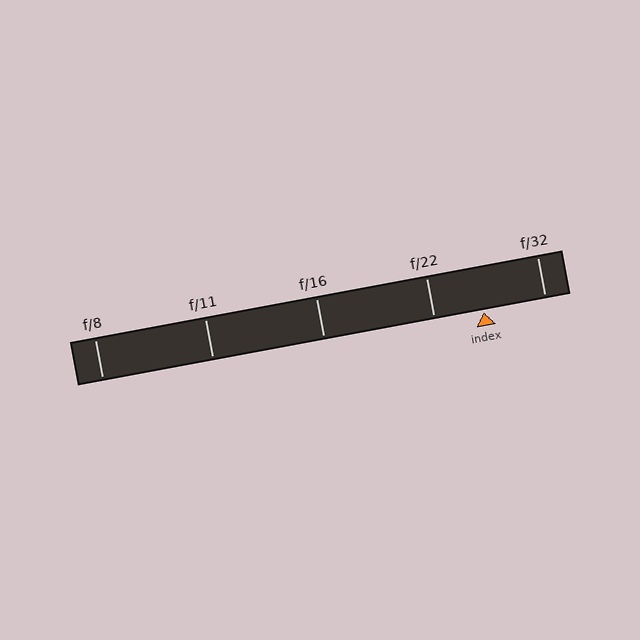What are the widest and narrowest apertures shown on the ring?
The widest aperture shown is f/8 and the narrowest is f/32.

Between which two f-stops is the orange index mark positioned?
The index mark is between f/22 and f/32.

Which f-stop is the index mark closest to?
The index mark is closest to f/22.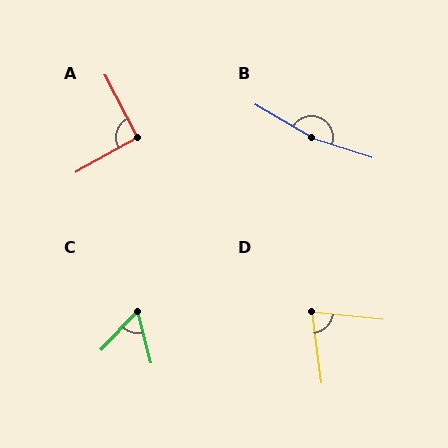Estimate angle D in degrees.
Approximately 77 degrees.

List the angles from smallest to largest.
C (58°), D (77°), A (92°), B (167°).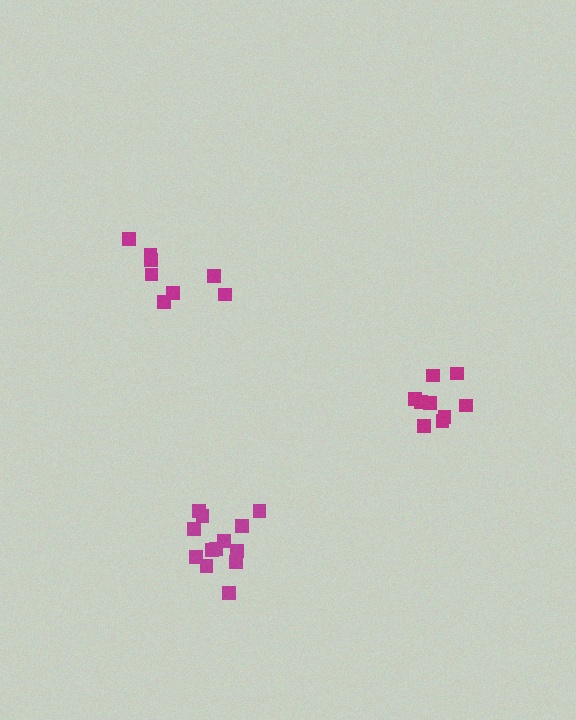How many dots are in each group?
Group 1: 8 dots, Group 2: 13 dots, Group 3: 9 dots (30 total).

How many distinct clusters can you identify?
There are 3 distinct clusters.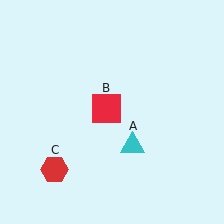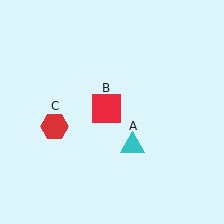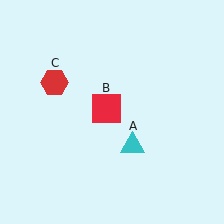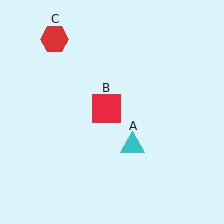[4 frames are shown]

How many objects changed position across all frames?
1 object changed position: red hexagon (object C).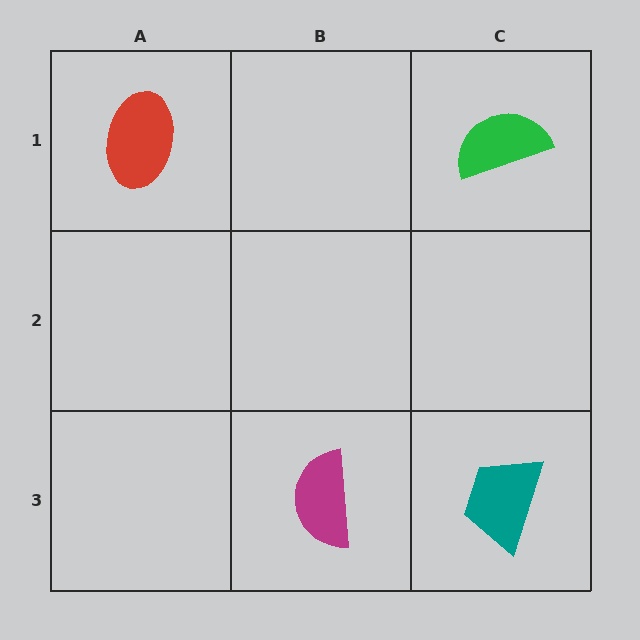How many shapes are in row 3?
2 shapes.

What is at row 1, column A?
A red ellipse.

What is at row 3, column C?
A teal trapezoid.